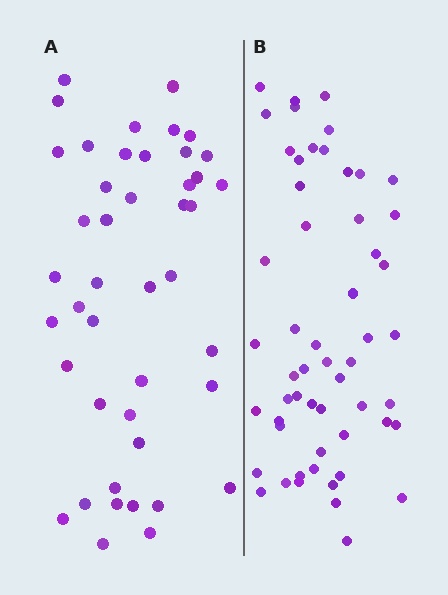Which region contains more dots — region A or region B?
Region B (the right region) has more dots.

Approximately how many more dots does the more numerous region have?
Region B has roughly 12 or so more dots than region A.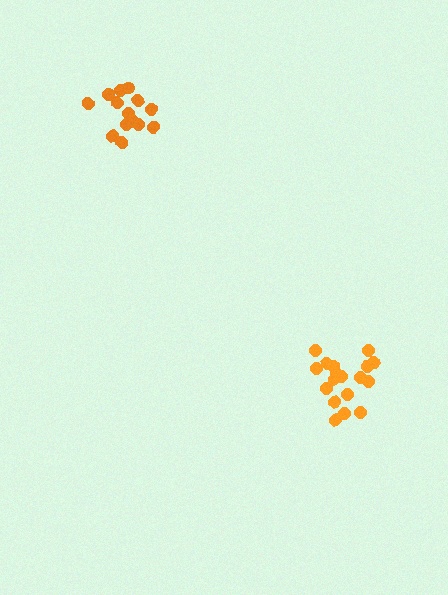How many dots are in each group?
Group 1: 14 dots, Group 2: 18 dots (32 total).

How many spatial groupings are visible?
There are 2 spatial groupings.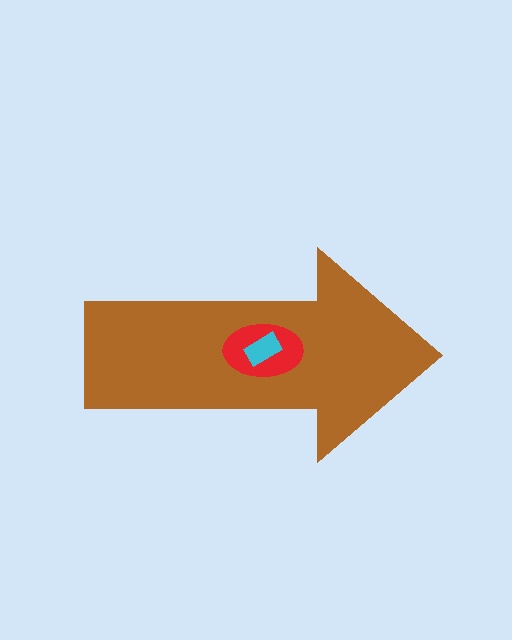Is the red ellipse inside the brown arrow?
Yes.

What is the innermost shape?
The cyan rectangle.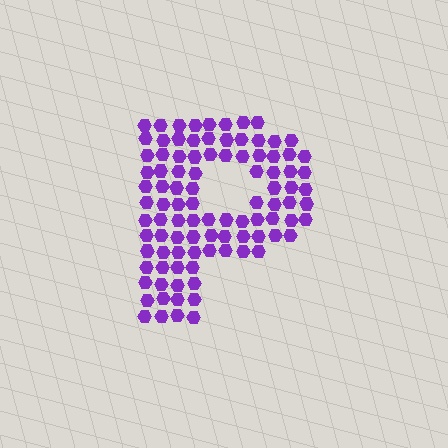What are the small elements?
The small elements are hexagons.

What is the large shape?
The large shape is the letter P.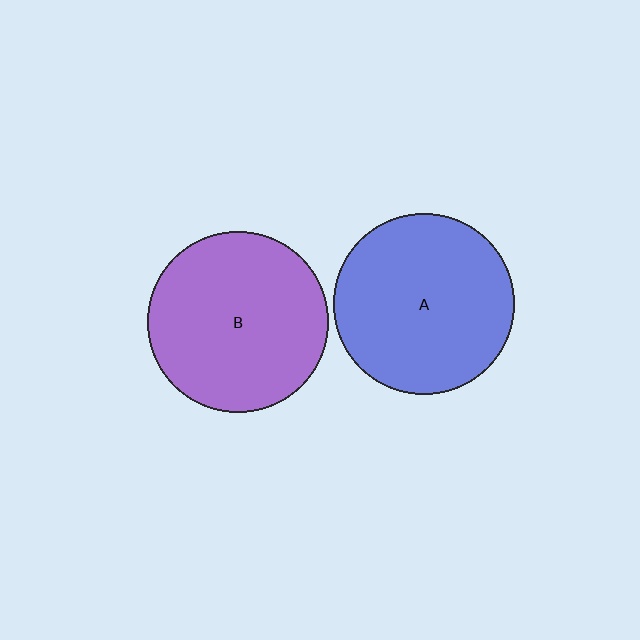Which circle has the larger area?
Circle B (purple).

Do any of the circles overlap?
No, none of the circles overlap.